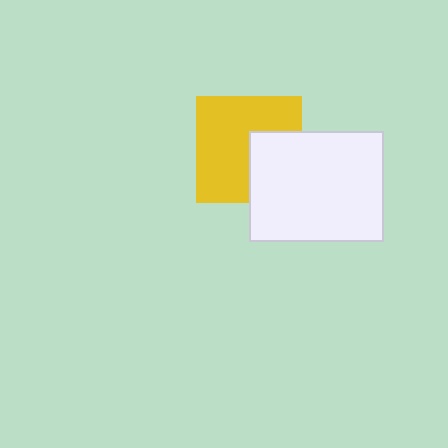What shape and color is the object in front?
The object in front is a white rectangle.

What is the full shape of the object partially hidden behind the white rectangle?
The partially hidden object is a yellow square.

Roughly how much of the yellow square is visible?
Most of it is visible (roughly 67%).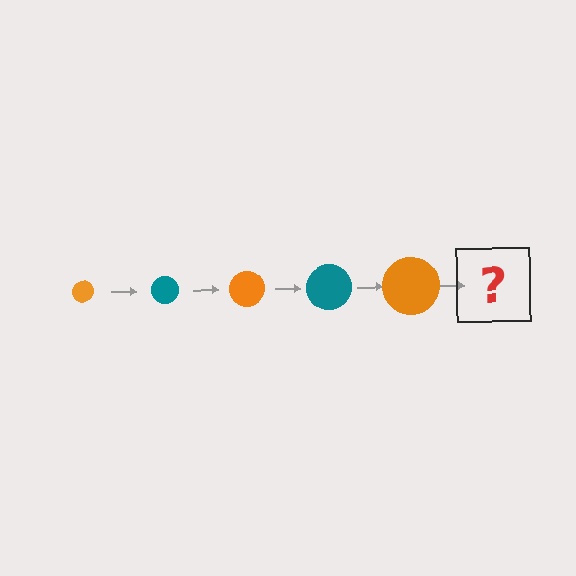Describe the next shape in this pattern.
It should be a teal circle, larger than the previous one.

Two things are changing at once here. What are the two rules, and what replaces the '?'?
The two rules are that the circle grows larger each step and the color cycles through orange and teal. The '?' should be a teal circle, larger than the previous one.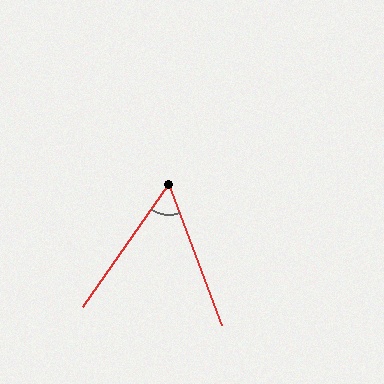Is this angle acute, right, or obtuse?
It is acute.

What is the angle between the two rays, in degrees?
Approximately 56 degrees.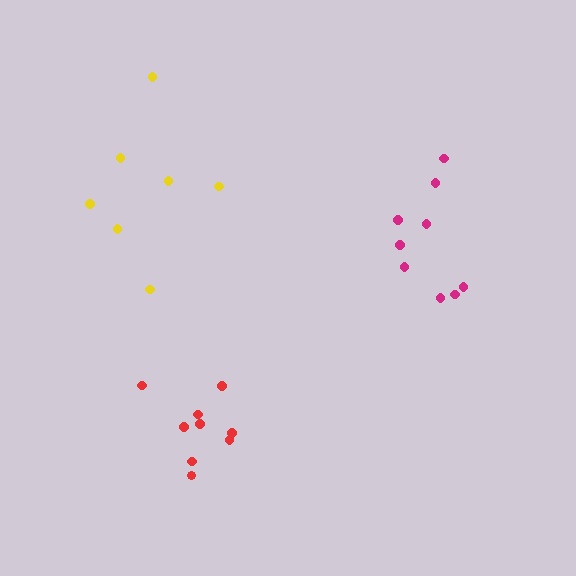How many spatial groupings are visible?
There are 3 spatial groupings.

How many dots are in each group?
Group 1: 9 dots, Group 2: 9 dots, Group 3: 7 dots (25 total).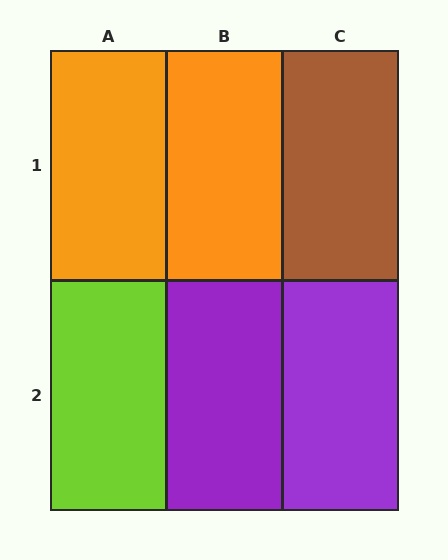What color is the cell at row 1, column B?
Orange.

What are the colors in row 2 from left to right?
Lime, purple, purple.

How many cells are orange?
2 cells are orange.